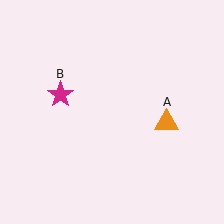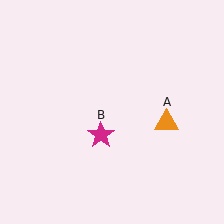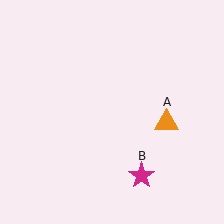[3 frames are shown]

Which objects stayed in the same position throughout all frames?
Orange triangle (object A) remained stationary.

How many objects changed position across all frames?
1 object changed position: magenta star (object B).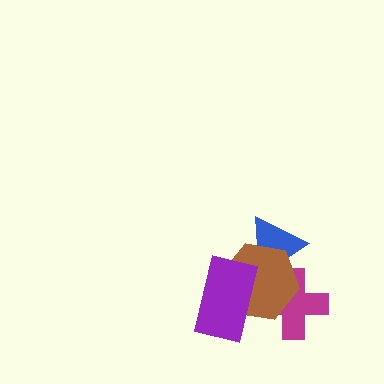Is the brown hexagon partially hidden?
Yes, it is partially covered by another shape.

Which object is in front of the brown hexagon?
The purple rectangle is in front of the brown hexagon.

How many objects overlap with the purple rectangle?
1 object overlaps with the purple rectangle.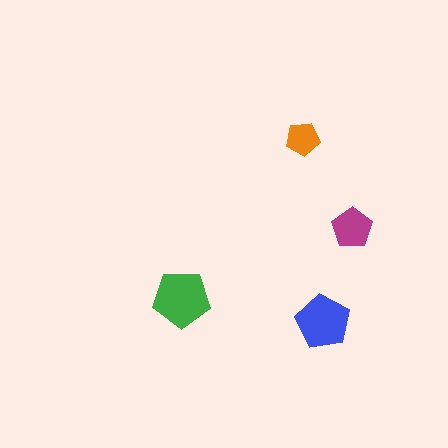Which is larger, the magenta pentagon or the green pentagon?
The green one.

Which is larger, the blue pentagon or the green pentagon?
The green one.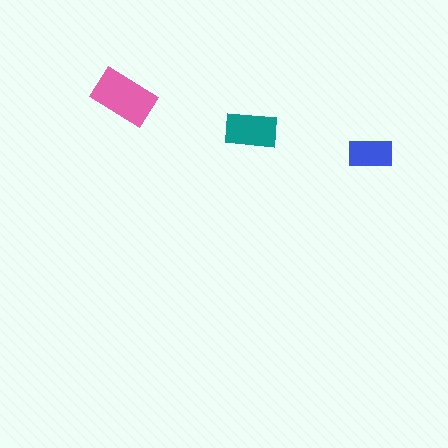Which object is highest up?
The pink rectangle is topmost.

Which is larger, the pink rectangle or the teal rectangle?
The pink one.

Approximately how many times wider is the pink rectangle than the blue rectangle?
About 1.5 times wider.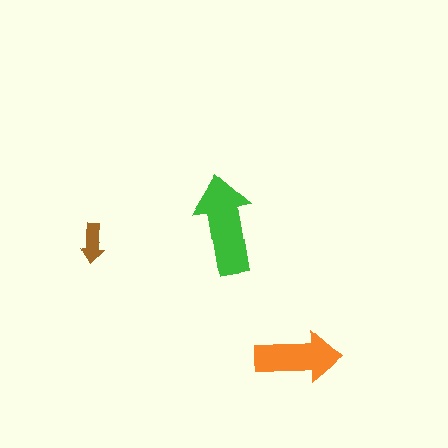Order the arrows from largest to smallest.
the green one, the orange one, the brown one.